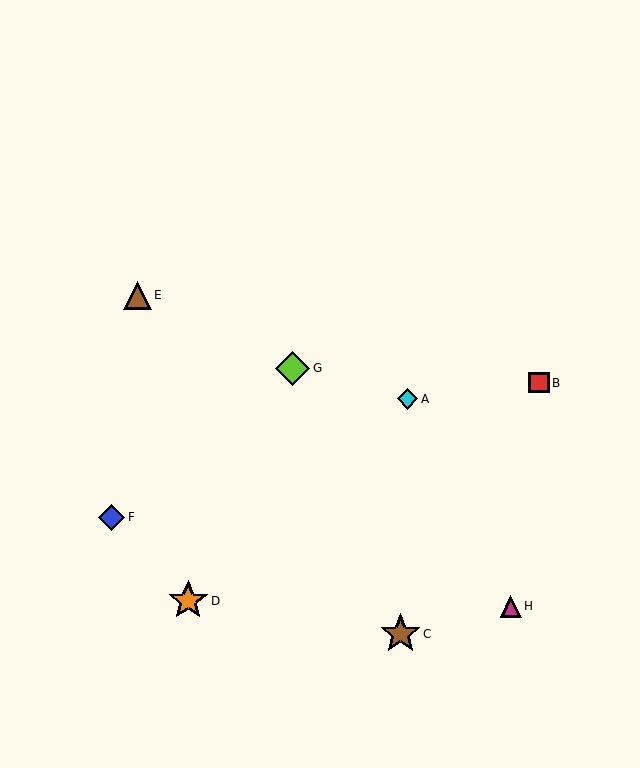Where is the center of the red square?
The center of the red square is at (539, 383).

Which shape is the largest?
The brown star (labeled C) is the largest.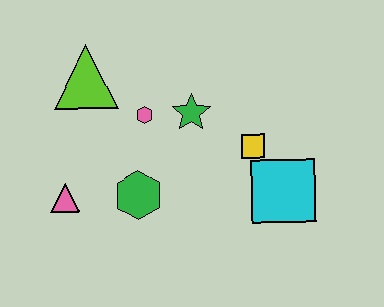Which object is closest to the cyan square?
The yellow square is closest to the cyan square.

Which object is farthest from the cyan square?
The lime triangle is farthest from the cyan square.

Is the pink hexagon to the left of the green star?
Yes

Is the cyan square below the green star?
Yes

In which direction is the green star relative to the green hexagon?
The green star is above the green hexagon.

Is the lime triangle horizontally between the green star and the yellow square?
No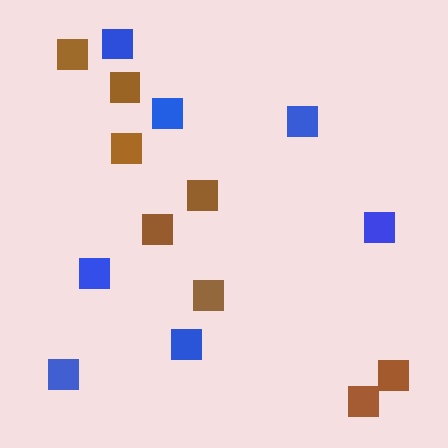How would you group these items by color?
There are 2 groups: one group of brown squares (8) and one group of blue squares (7).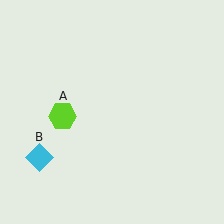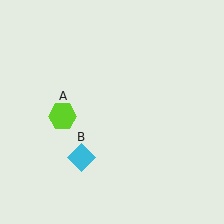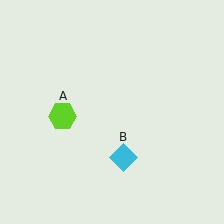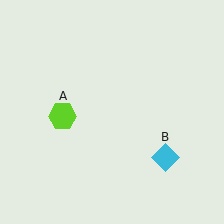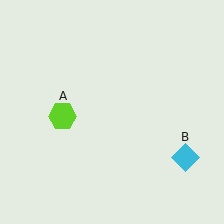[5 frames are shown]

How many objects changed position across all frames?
1 object changed position: cyan diamond (object B).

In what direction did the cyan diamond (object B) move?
The cyan diamond (object B) moved right.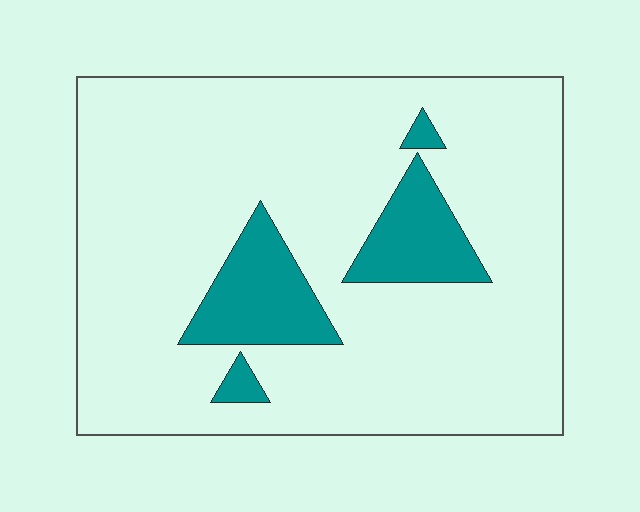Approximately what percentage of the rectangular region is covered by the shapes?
Approximately 15%.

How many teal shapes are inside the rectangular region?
4.